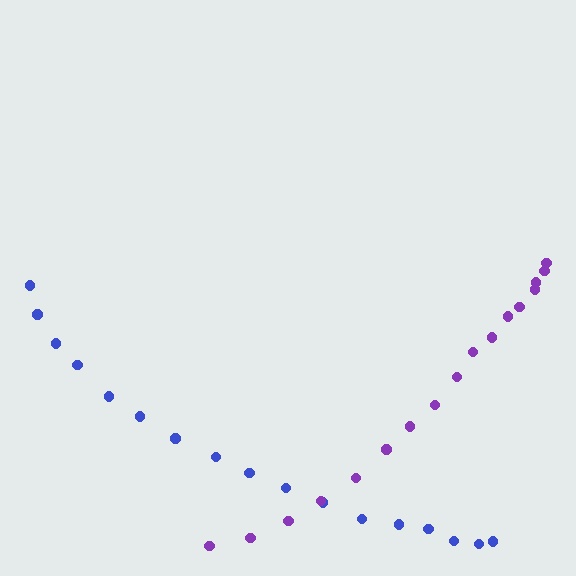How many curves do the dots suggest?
There are 2 distinct paths.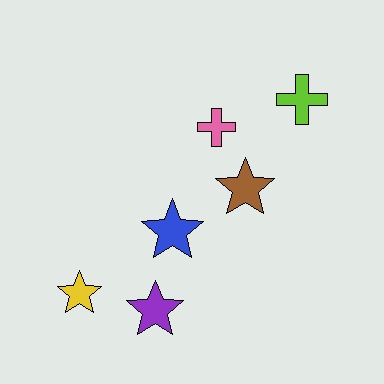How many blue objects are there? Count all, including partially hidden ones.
There is 1 blue object.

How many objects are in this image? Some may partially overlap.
There are 6 objects.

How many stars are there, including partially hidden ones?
There are 4 stars.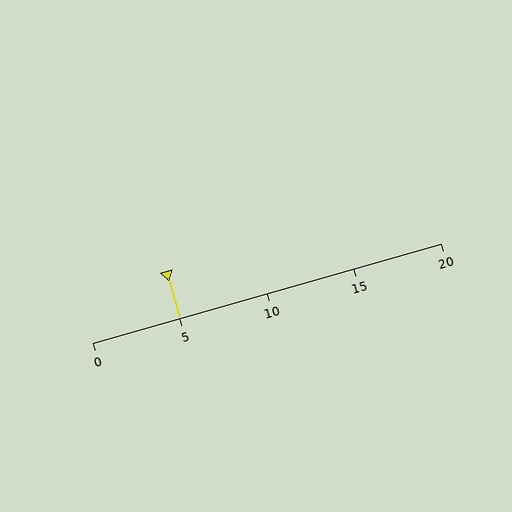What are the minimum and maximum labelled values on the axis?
The axis runs from 0 to 20.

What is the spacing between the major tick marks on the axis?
The major ticks are spaced 5 apart.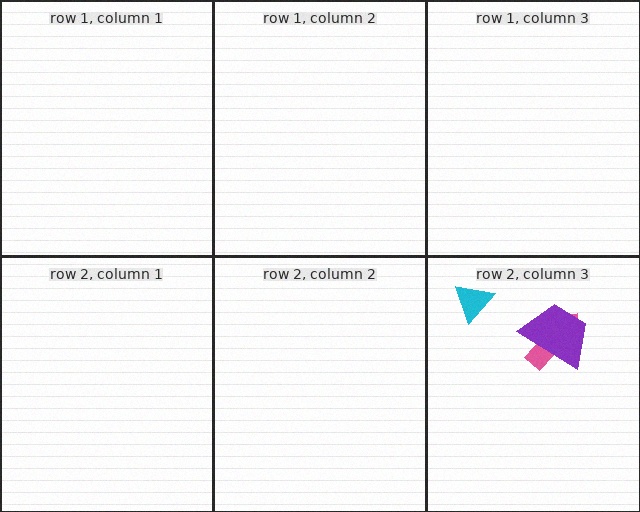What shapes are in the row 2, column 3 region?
The pink arrow, the cyan triangle, the purple trapezoid.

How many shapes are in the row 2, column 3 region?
3.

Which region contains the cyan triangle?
The row 2, column 3 region.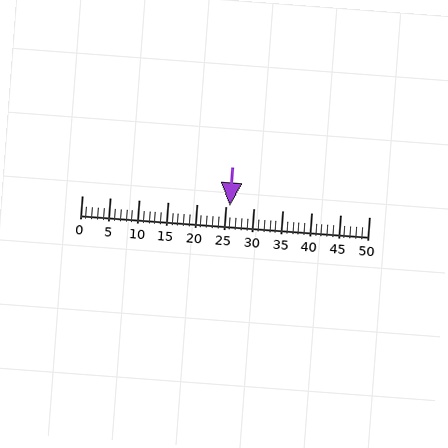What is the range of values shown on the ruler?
The ruler shows values from 0 to 50.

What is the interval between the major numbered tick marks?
The major tick marks are spaced 5 units apart.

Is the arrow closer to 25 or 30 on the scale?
The arrow is closer to 25.